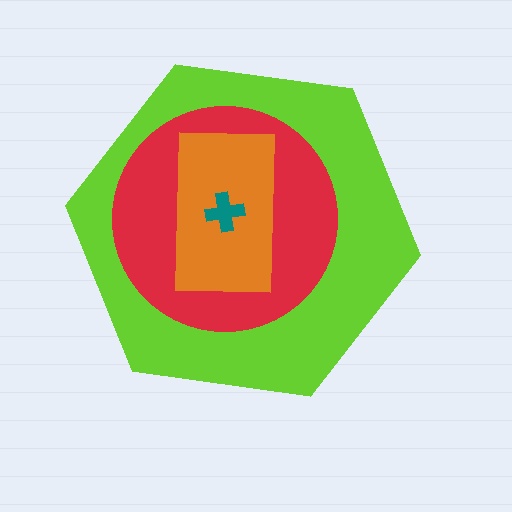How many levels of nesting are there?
4.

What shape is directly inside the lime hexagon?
The red circle.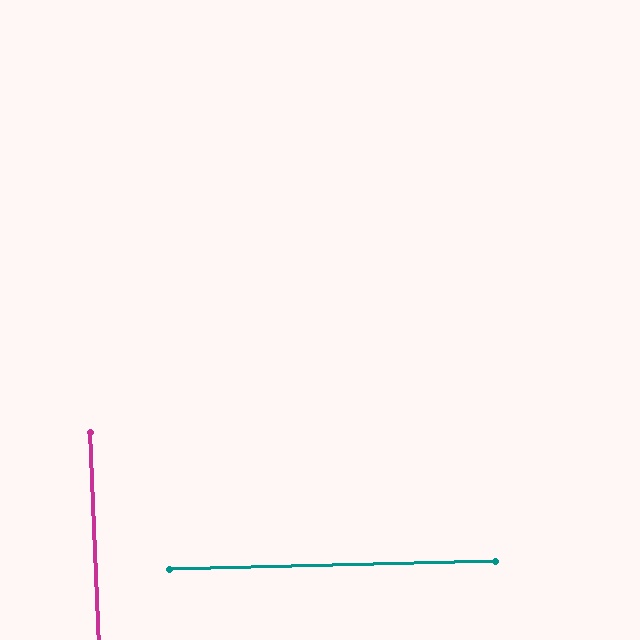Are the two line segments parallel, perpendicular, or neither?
Perpendicular — they meet at approximately 89°.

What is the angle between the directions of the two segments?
Approximately 89 degrees.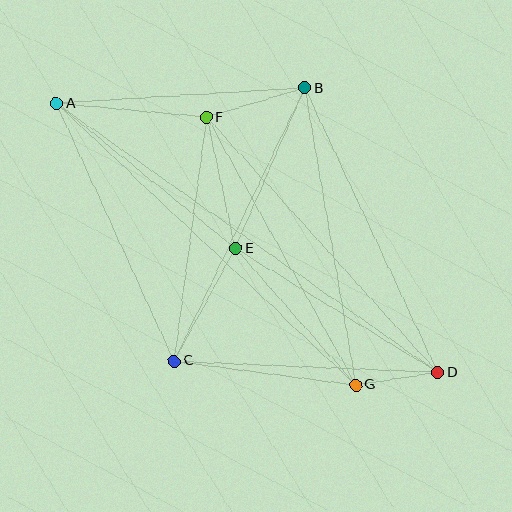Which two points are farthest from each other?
Points A and D are farthest from each other.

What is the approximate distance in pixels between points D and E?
The distance between D and E is approximately 237 pixels.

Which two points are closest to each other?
Points D and G are closest to each other.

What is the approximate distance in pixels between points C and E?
The distance between C and E is approximately 128 pixels.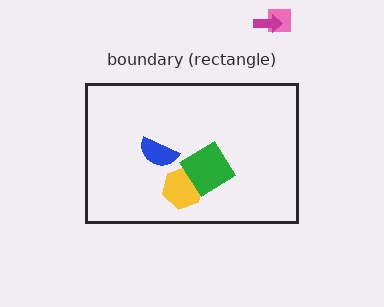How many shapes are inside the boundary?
3 inside, 2 outside.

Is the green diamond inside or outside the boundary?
Inside.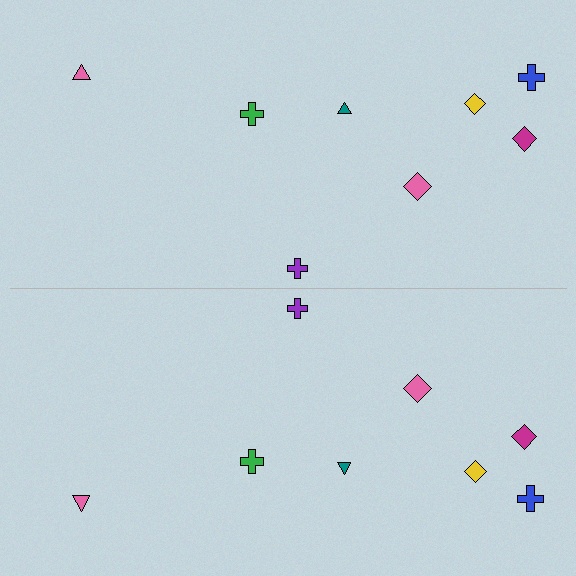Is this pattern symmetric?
Yes, this pattern has bilateral (reflection) symmetry.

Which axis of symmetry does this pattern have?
The pattern has a horizontal axis of symmetry running through the center of the image.